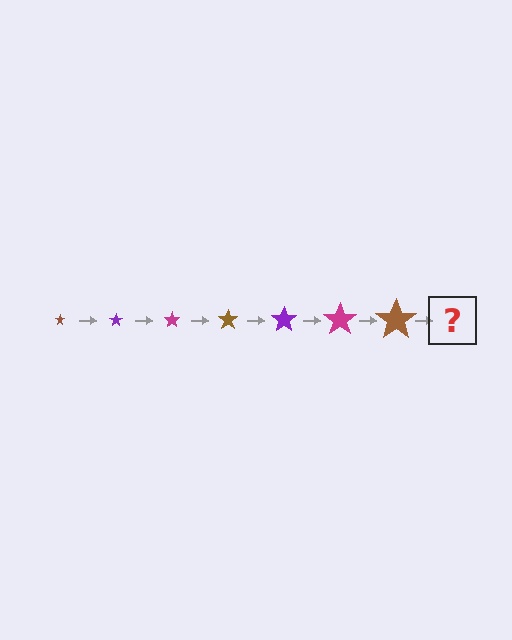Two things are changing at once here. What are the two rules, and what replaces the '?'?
The two rules are that the star grows larger each step and the color cycles through brown, purple, and magenta. The '?' should be a purple star, larger than the previous one.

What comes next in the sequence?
The next element should be a purple star, larger than the previous one.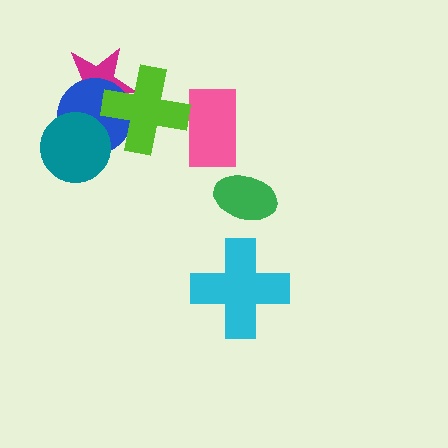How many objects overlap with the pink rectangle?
1 object overlaps with the pink rectangle.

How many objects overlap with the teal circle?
1 object overlaps with the teal circle.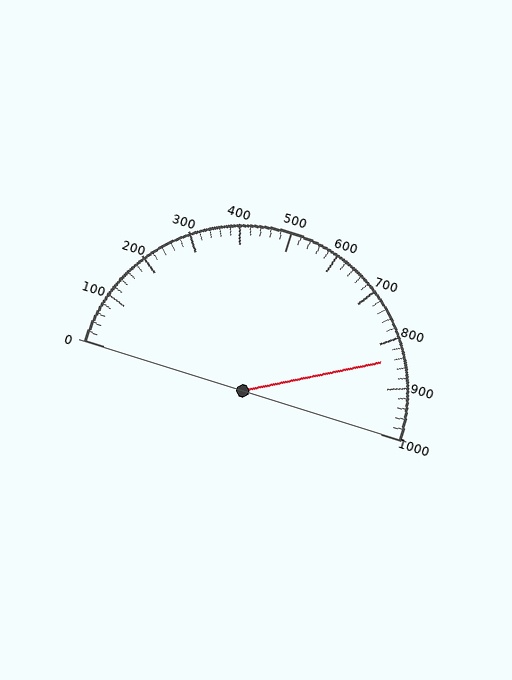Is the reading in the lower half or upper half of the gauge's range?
The reading is in the upper half of the range (0 to 1000).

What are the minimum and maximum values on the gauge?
The gauge ranges from 0 to 1000.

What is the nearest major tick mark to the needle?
The nearest major tick mark is 800.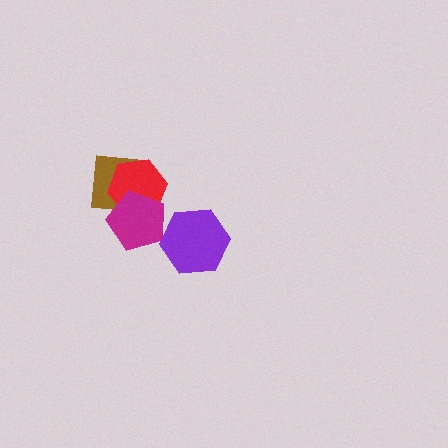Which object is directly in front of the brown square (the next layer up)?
The red hexagon is directly in front of the brown square.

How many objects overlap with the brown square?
2 objects overlap with the brown square.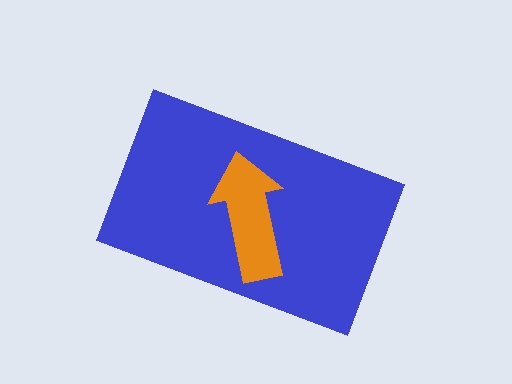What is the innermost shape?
The orange arrow.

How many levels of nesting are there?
2.